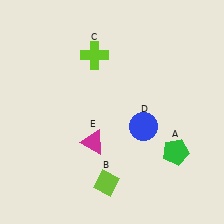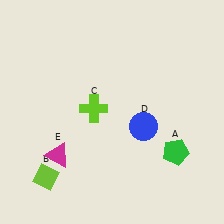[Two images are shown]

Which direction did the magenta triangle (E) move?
The magenta triangle (E) moved left.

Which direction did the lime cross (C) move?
The lime cross (C) moved down.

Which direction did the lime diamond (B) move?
The lime diamond (B) moved left.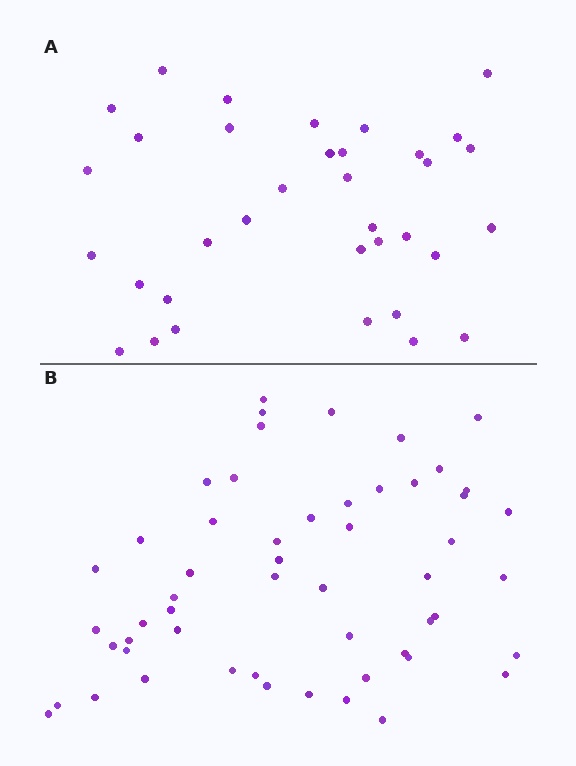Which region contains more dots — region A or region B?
Region B (the bottom region) has more dots.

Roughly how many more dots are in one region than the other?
Region B has approximately 20 more dots than region A.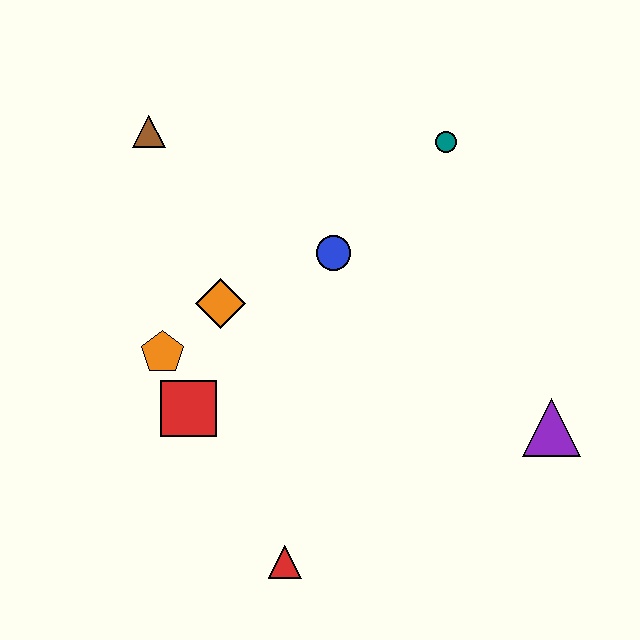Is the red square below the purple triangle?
No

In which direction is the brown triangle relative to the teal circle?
The brown triangle is to the left of the teal circle.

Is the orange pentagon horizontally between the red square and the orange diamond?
No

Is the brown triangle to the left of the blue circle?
Yes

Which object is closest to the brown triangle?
The orange diamond is closest to the brown triangle.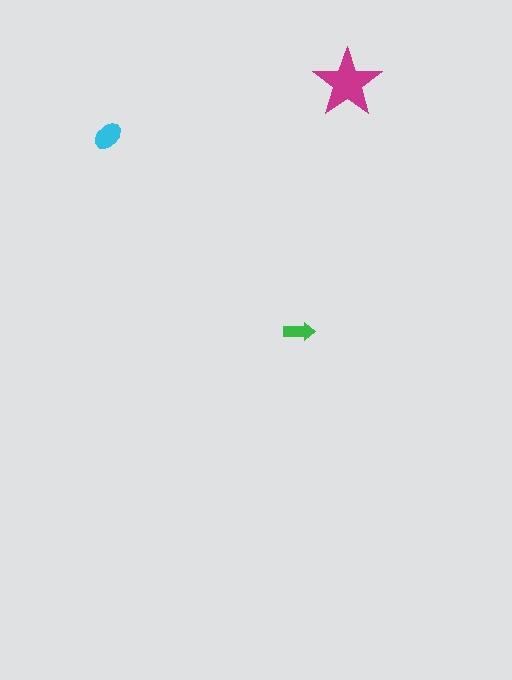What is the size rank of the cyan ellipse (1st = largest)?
2nd.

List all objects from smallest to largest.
The green arrow, the cyan ellipse, the magenta star.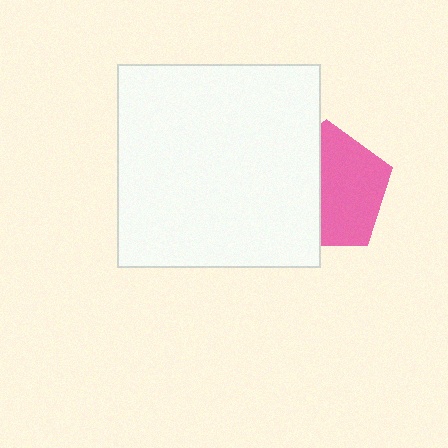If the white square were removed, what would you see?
You would see the complete pink pentagon.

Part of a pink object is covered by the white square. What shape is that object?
It is a pentagon.